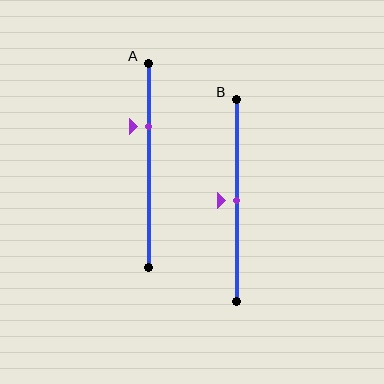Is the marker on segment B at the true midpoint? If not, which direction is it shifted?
Yes, the marker on segment B is at the true midpoint.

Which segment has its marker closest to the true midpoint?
Segment B has its marker closest to the true midpoint.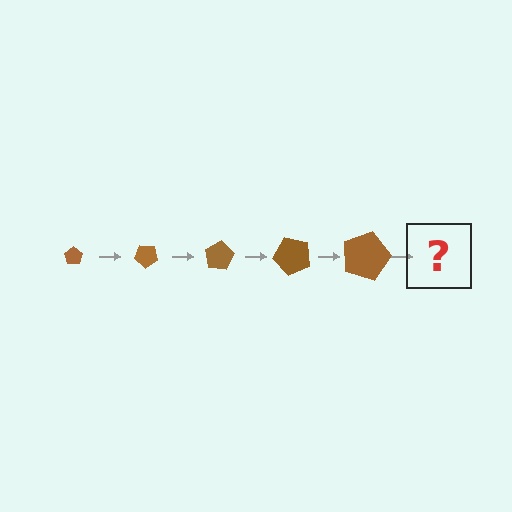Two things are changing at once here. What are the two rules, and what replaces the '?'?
The two rules are that the pentagon grows larger each step and it rotates 40 degrees each step. The '?' should be a pentagon, larger than the previous one and rotated 200 degrees from the start.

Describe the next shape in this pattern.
It should be a pentagon, larger than the previous one and rotated 200 degrees from the start.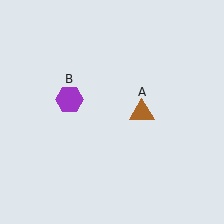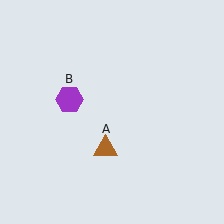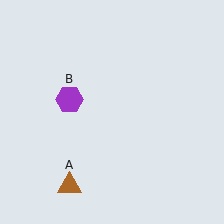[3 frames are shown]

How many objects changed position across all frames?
1 object changed position: brown triangle (object A).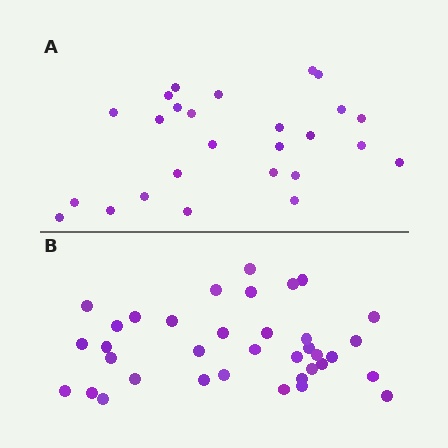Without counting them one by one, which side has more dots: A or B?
Region B (the bottom region) has more dots.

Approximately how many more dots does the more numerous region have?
Region B has roughly 10 or so more dots than region A.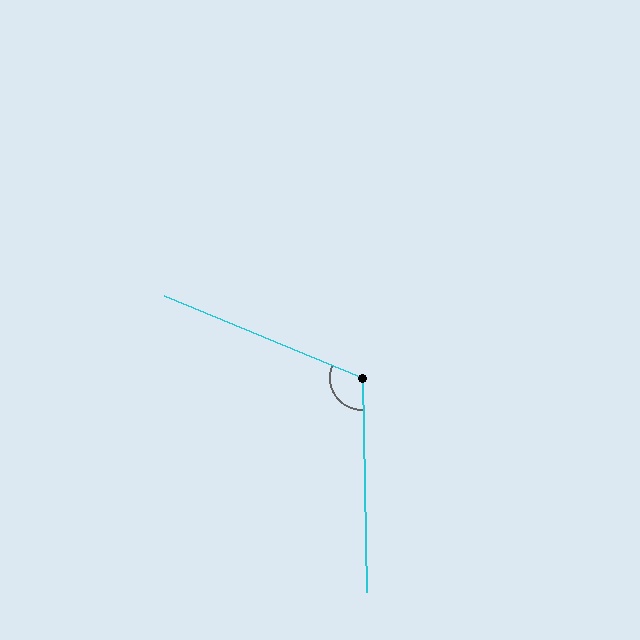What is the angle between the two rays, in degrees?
Approximately 114 degrees.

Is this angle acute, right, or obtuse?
It is obtuse.